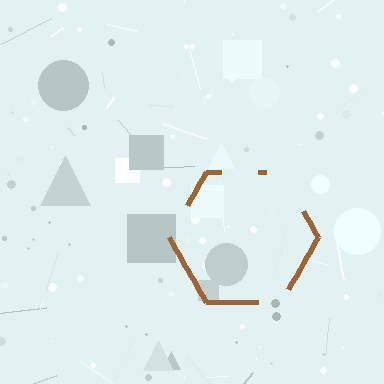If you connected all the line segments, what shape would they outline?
They would outline a hexagon.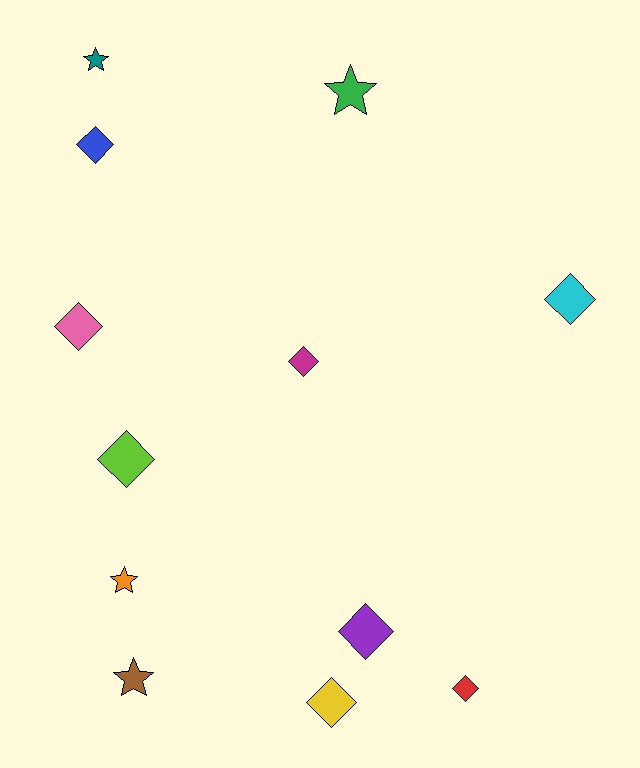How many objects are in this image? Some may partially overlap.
There are 12 objects.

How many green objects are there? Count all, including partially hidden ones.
There is 1 green object.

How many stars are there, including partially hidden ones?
There are 4 stars.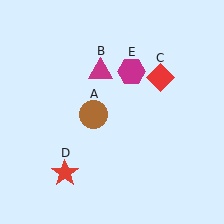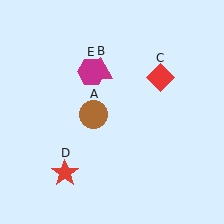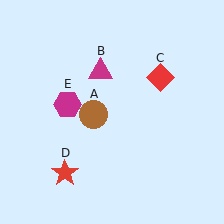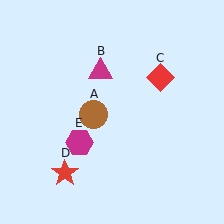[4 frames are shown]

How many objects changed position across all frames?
1 object changed position: magenta hexagon (object E).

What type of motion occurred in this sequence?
The magenta hexagon (object E) rotated counterclockwise around the center of the scene.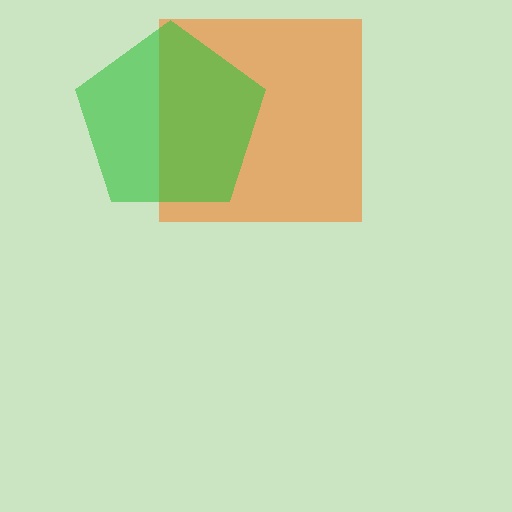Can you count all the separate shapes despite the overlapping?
Yes, there are 2 separate shapes.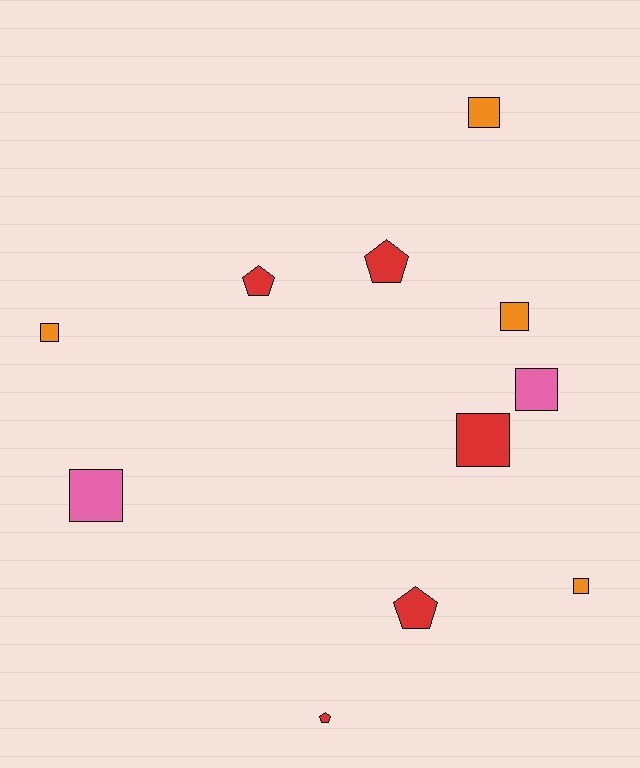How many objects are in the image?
There are 11 objects.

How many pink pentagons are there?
There are no pink pentagons.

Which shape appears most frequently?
Square, with 7 objects.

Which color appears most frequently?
Red, with 5 objects.